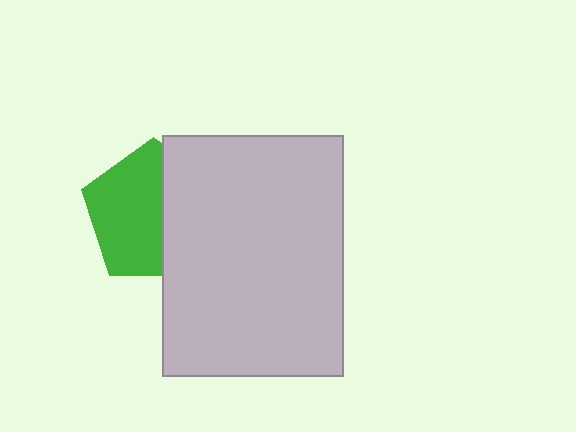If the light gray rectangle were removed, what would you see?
You would see the complete green pentagon.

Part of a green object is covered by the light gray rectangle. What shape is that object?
It is a pentagon.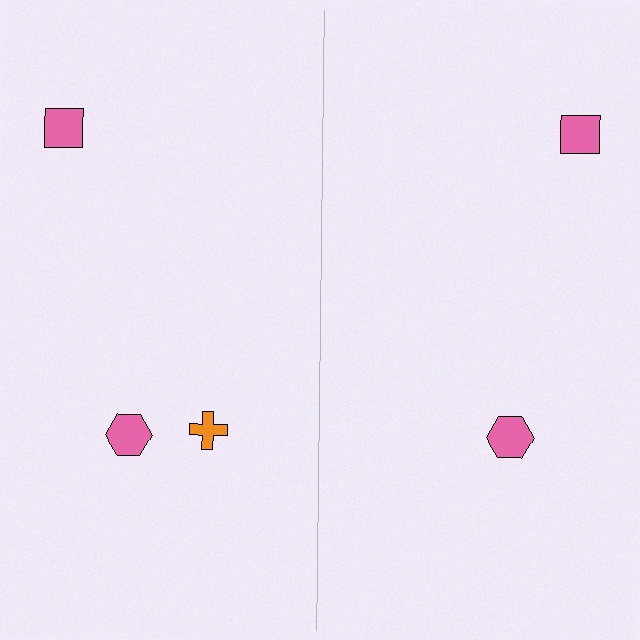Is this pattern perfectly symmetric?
No, the pattern is not perfectly symmetric. A orange cross is missing from the right side.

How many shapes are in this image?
There are 5 shapes in this image.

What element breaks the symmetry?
A orange cross is missing from the right side.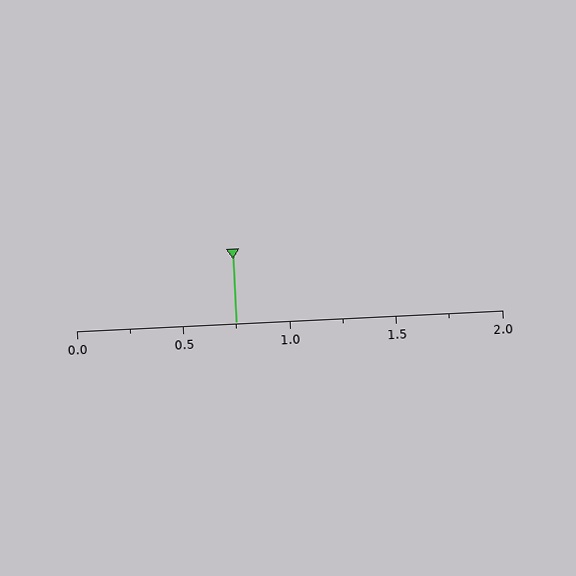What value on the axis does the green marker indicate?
The marker indicates approximately 0.75.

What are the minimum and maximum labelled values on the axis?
The axis runs from 0.0 to 2.0.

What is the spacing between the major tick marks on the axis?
The major ticks are spaced 0.5 apart.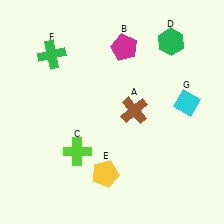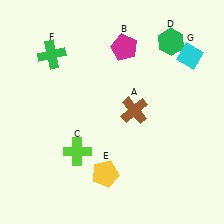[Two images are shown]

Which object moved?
The cyan diamond (G) moved up.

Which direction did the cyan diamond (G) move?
The cyan diamond (G) moved up.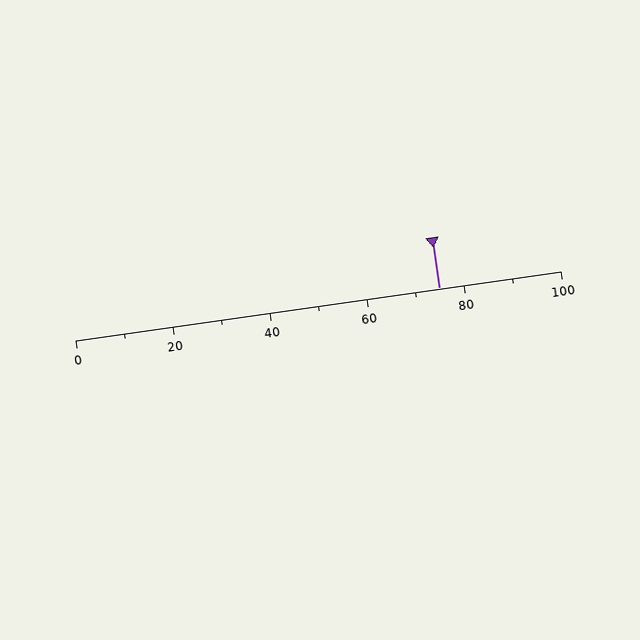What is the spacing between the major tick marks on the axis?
The major ticks are spaced 20 apart.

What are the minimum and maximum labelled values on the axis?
The axis runs from 0 to 100.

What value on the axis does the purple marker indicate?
The marker indicates approximately 75.